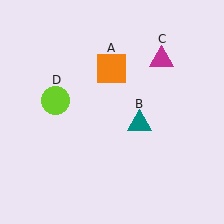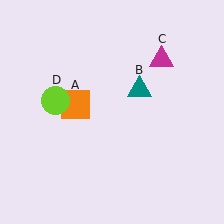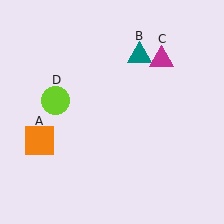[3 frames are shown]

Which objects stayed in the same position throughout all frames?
Magenta triangle (object C) and lime circle (object D) remained stationary.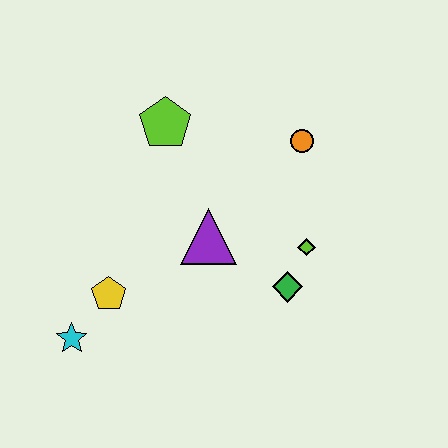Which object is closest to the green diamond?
The lime diamond is closest to the green diamond.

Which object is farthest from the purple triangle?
The cyan star is farthest from the purple triangle.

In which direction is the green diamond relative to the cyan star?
The green diamond is to the right of the cyan star.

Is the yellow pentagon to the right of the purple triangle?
No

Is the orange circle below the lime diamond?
No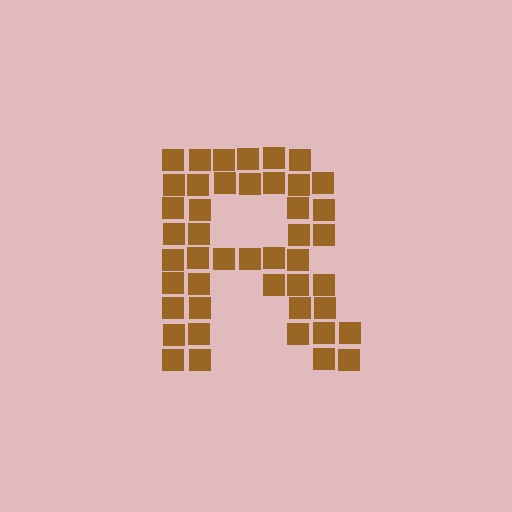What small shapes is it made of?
It is made of small squares.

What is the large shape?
The large shape is the letter R.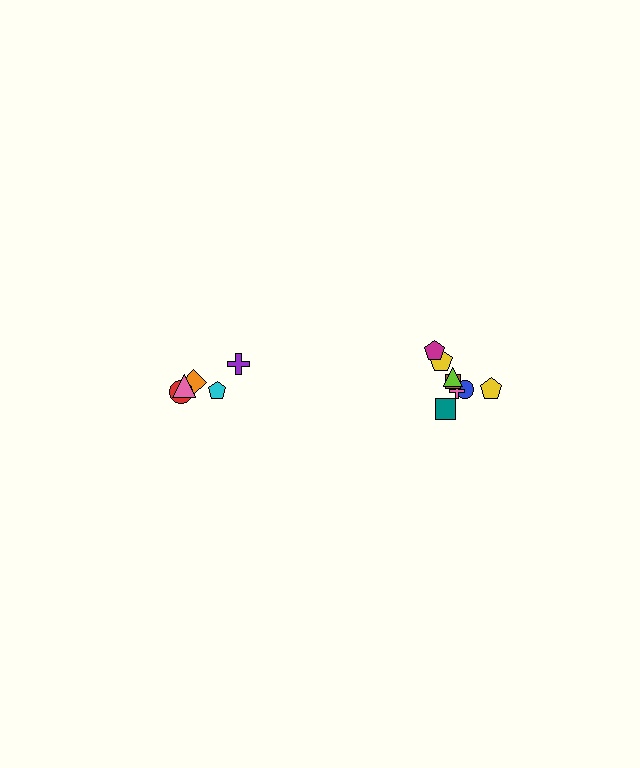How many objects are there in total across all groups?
There are 13 objects.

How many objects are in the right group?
There are 8 objects.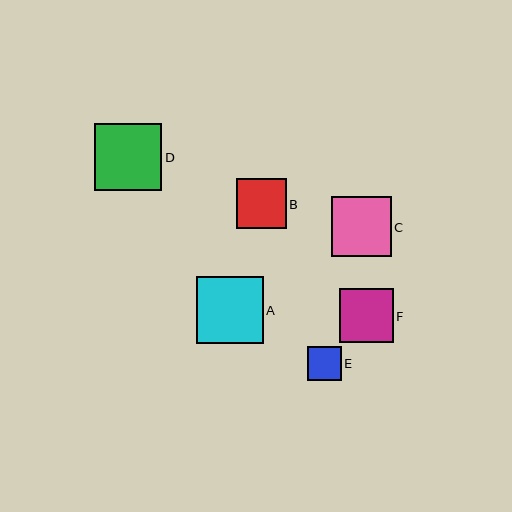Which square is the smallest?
Square E is the smallest with a size of approximately 34 pixels.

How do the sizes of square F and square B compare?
Square F and square B are approximately the same size.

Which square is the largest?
Square D is the largest with a size of approximately 67 pixels.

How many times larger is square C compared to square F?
Square C is approximately 1.1 times the size of square F.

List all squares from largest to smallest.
From largest to smallest: D, A, C, F, B, E.